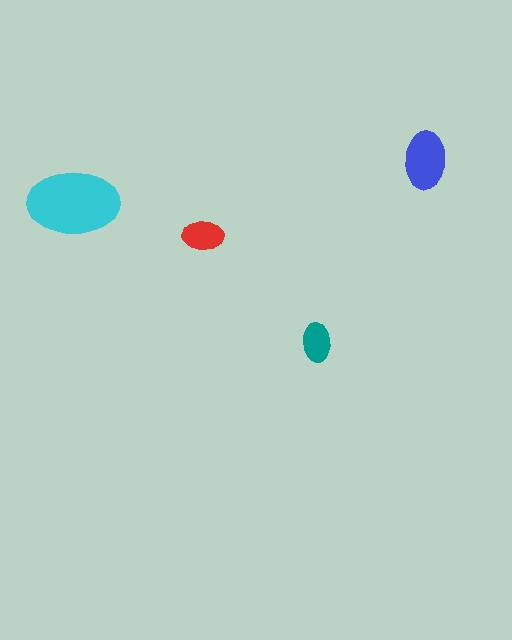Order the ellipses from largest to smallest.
the cyan one, the blue one, the red one, the teal one.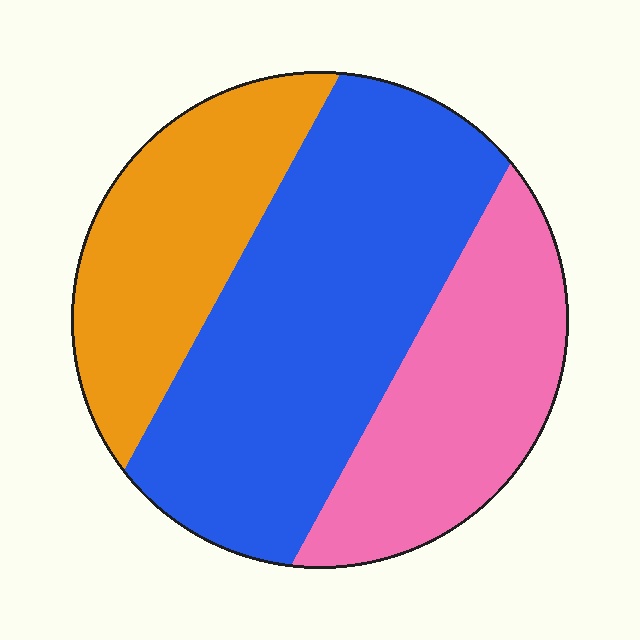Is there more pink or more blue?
Blue.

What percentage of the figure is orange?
Orange takes up about one quarter (1/4) of the figure.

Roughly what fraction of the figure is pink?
Pink covers around 25% of the figure.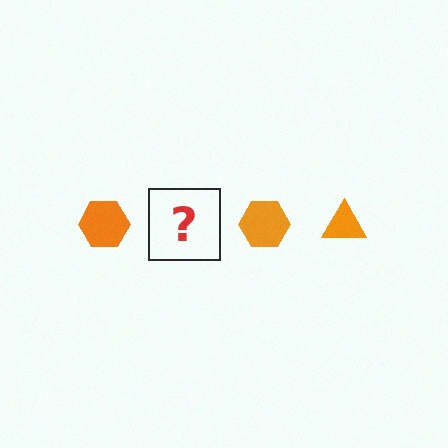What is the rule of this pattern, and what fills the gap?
The rule is that the pattern cycles through hexagon, triangle shapes in orange. The gap should be filled with an orange triangle.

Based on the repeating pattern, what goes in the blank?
The blank should be an orange triangle.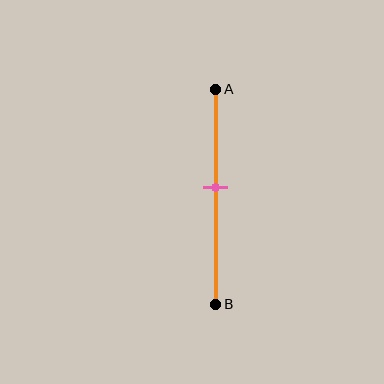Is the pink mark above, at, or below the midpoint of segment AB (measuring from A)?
The pink mark is above the midpoint of segment AB.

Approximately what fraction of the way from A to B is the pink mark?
The pink mark is approximately 45% of the way from A to B.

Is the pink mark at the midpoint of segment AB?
No, the mark is at about 45% from A, not at the 50% midpoint.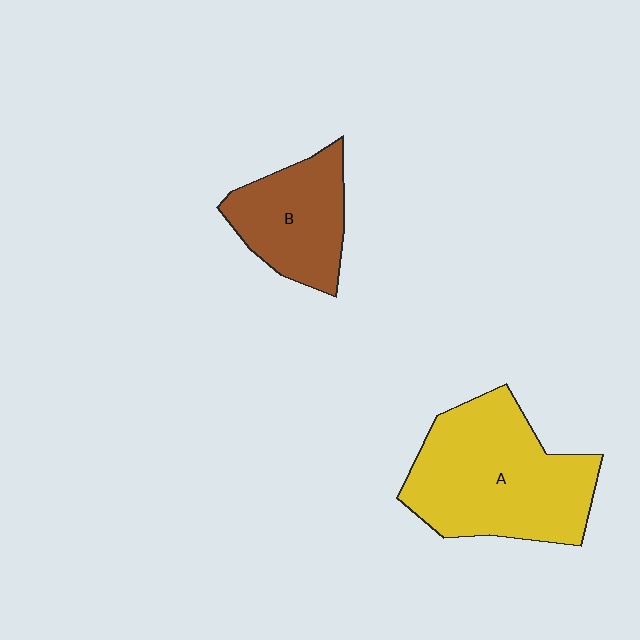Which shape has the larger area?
Shape A (yellow).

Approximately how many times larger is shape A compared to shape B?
Approximately 1.7 times.